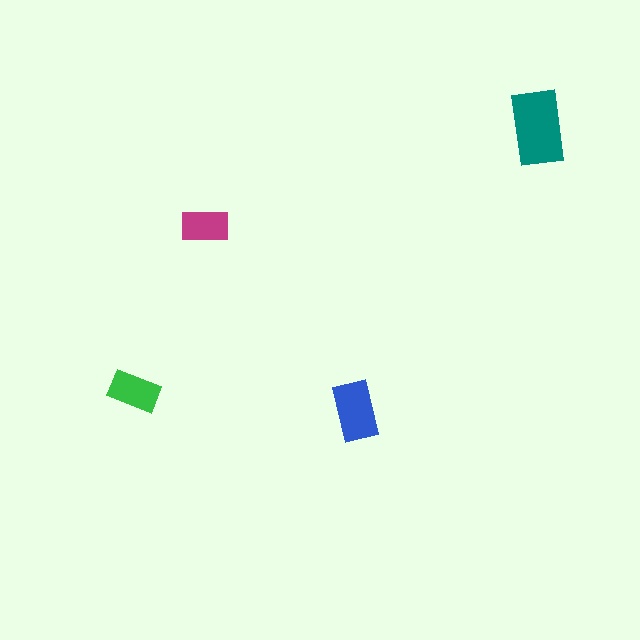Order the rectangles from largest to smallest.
the teal one, the blue one, the green one, the magenta one.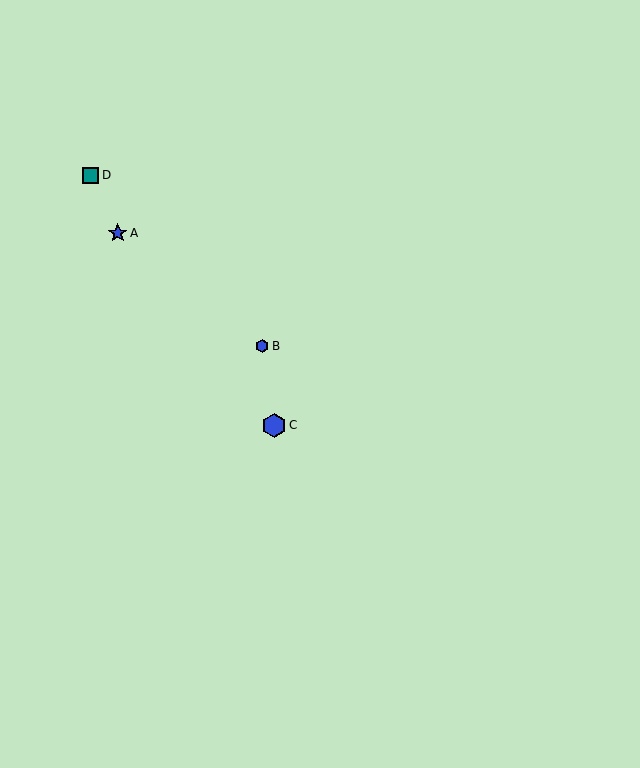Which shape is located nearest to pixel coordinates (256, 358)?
The blue hexagon (labeled B) at (262, 346) is nearest to that location.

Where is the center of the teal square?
The center of the teal square is at (91, 175).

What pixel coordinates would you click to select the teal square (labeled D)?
Click at (91, 175) to select the teal square D.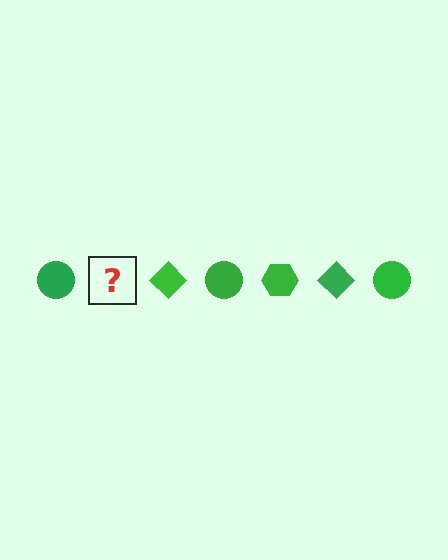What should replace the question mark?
The question mark should be replaced with a green hexagon.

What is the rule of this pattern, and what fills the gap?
The rule is that the pattern cycles through circle, hexagon, diamond shapes in green. The gap should be filled with a green hexagon.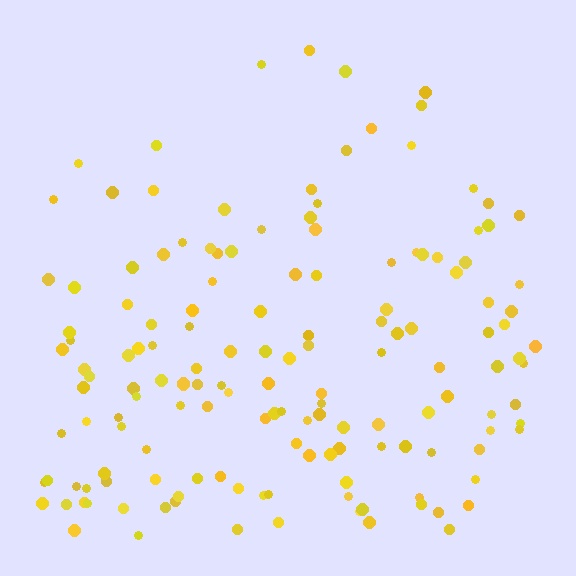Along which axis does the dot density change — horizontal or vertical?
Vertical.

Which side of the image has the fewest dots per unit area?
The top.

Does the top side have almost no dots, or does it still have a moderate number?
Still a moderate number, just noticeably fewer than the bottom.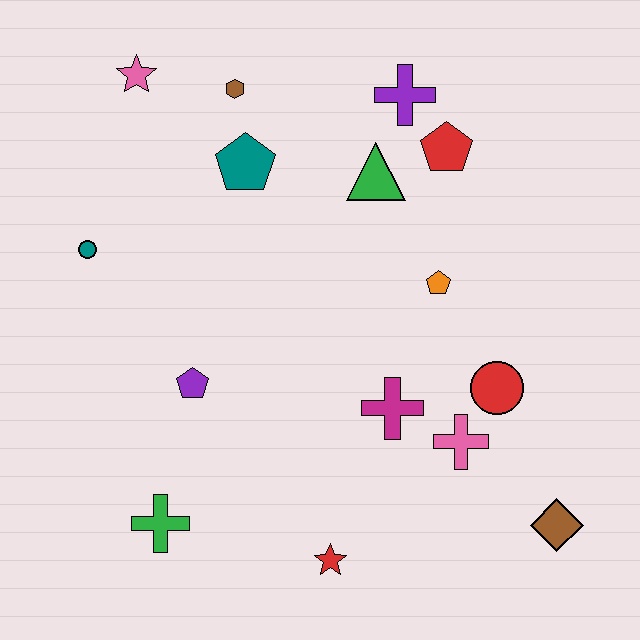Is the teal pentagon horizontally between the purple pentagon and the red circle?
Yes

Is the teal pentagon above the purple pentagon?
Yes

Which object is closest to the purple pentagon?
The green cross is closest to the purple pentagon.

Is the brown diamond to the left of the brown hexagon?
No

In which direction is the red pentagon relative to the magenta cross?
The red pentagon is above the magenta cross.